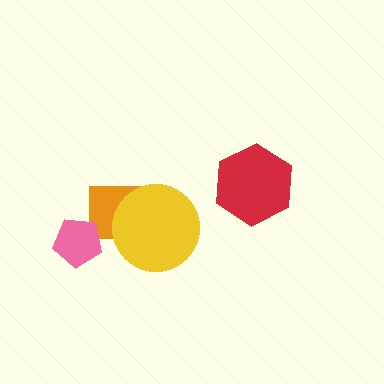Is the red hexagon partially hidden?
No, no other shape covers it.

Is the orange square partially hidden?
Yes, it is partially covered by another shape.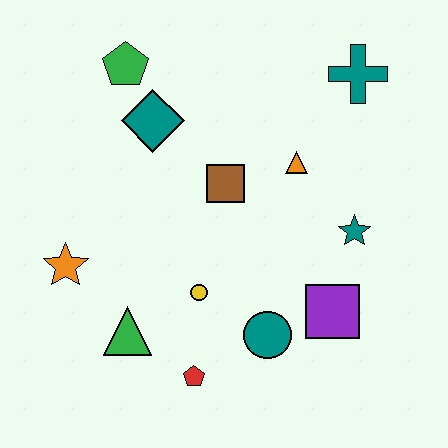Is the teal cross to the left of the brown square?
No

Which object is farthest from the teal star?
The orange star is farthest from the teal star.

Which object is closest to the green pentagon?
The teal diamond is closest to the green pentagon.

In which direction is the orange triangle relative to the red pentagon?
The orange triangle is above the red pentagon.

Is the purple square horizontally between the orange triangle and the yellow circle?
No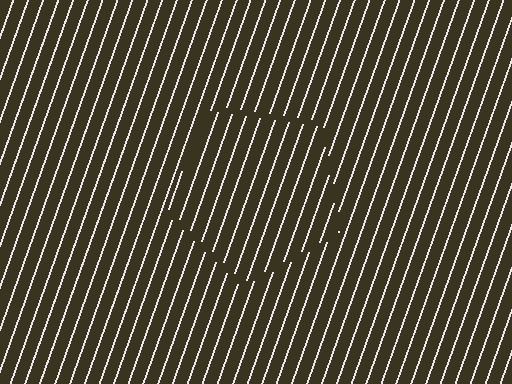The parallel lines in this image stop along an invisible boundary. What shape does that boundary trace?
An illusory pentagon. The interior of the shape contains the same grating, shifted by half a period — the contour is defined by the phase discontinuity where line-ends from the inner and outer gratings abut.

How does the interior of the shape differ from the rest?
The interior of the shape contains the same grating, shifted by half a period — the contour is defined by the phase discontinuity where line-ends from the inner and outer gratings abut.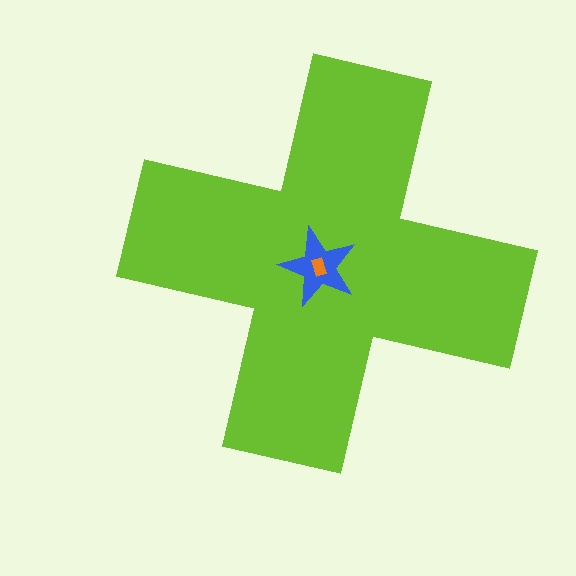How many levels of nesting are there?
3.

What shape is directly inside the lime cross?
The blue star.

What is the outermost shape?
The lime cross.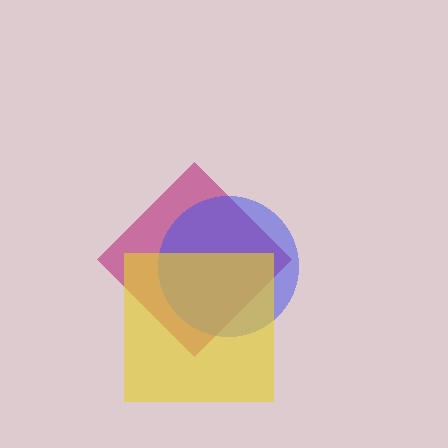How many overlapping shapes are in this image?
There are 3 overlapping shapes in the image.